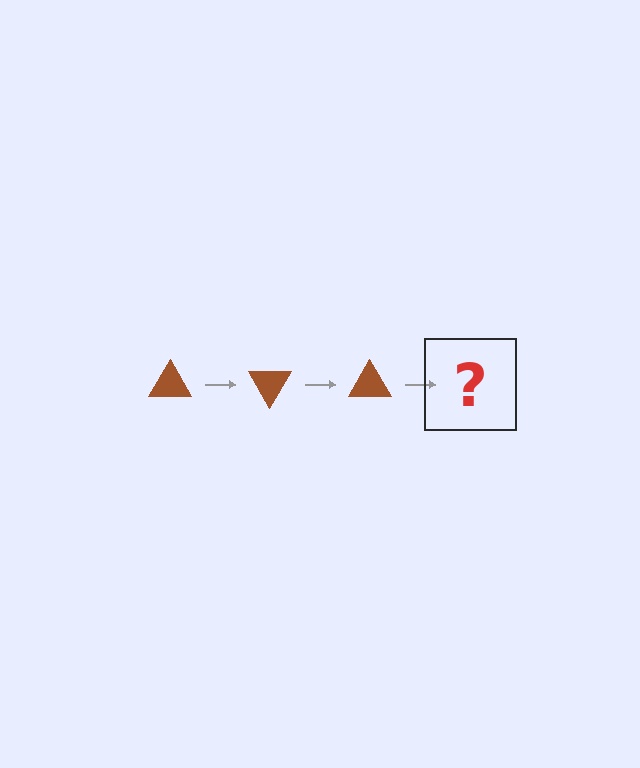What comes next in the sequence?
The next element should be a brown triangle rotated 180 degrees.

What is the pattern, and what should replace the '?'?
The pattern is that the triangle rotates 60 degrees each step. The '?' should be a brown triangle rotated 180 degrees.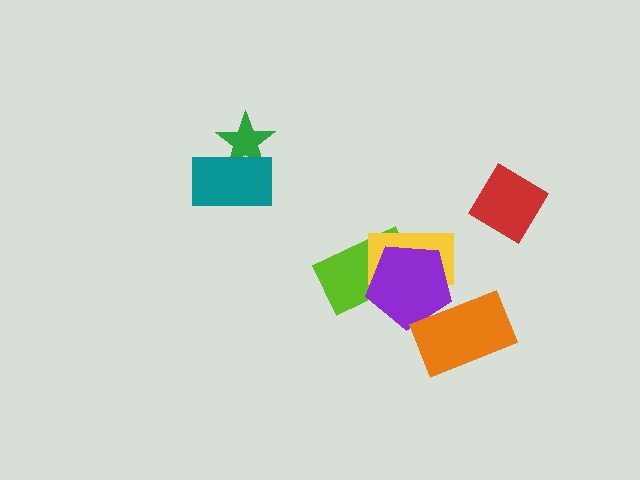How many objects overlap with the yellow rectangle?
2 objects overlap with the yellow rectangle.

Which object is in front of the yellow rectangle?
The purple pentagon is in front of the yellow rectangle.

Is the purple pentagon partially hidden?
Yes, it is partially covered by another shape.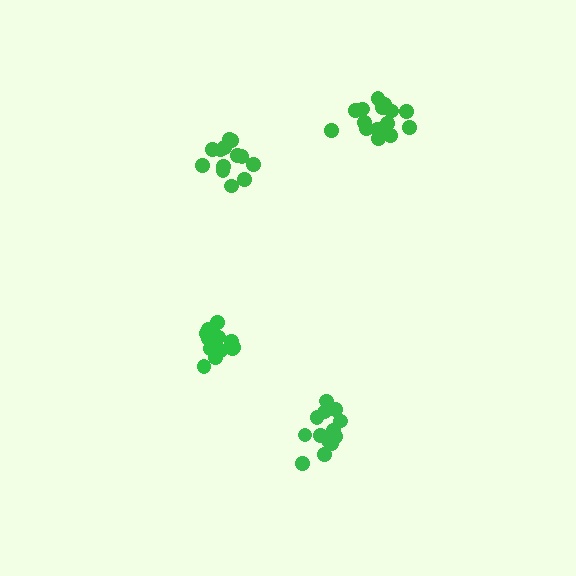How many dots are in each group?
Group 1: 13 dots, Group 2: 13 dots, Group 3: 13 dots, Group 4: 15 dots (54 total).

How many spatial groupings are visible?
There are 4 spatial groupings.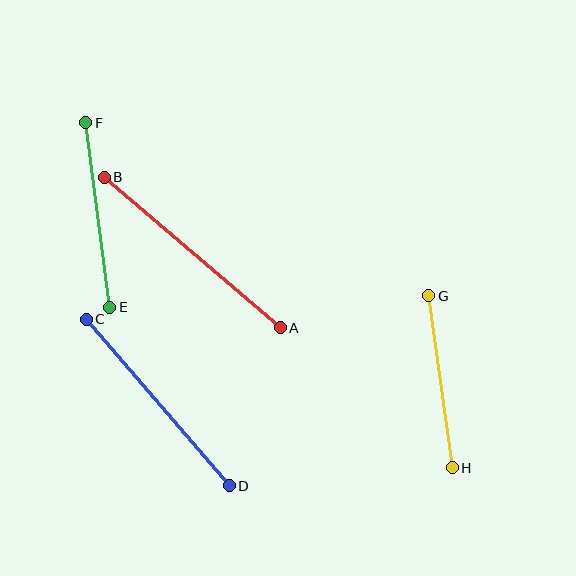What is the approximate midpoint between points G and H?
The midpoint is at approximately (440, 382) pixels.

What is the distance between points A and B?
The distance is approximately 232 pixels.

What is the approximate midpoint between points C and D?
The midpoint is at approximately (158, 402) pixels.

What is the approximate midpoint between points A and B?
The midpoint is at approximately (192, 253) pixels.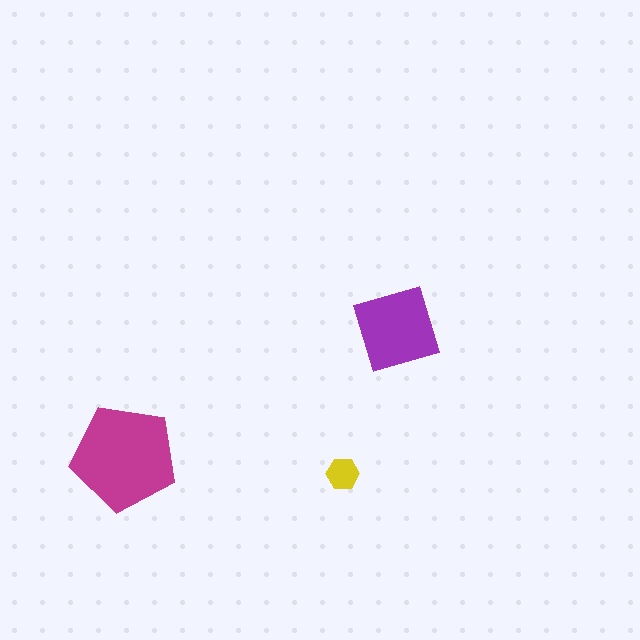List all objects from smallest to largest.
The yellow hexagon, the purple diamond, the magenta pentagon.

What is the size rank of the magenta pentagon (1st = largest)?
1st.